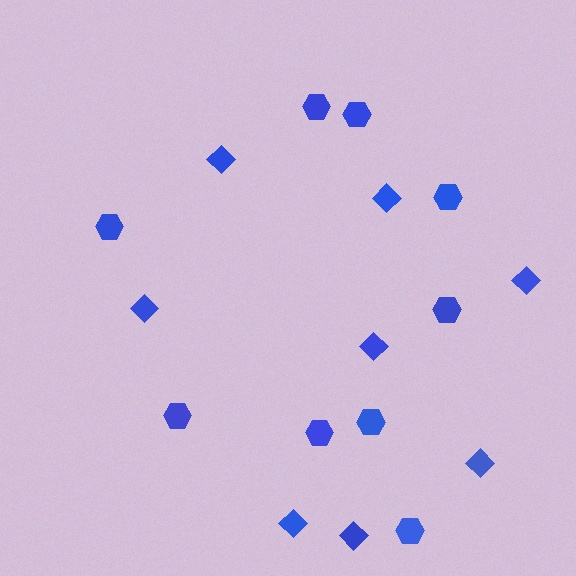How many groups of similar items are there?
There are 2 groups: one group of hexagons (9) and one group of diamonds (8).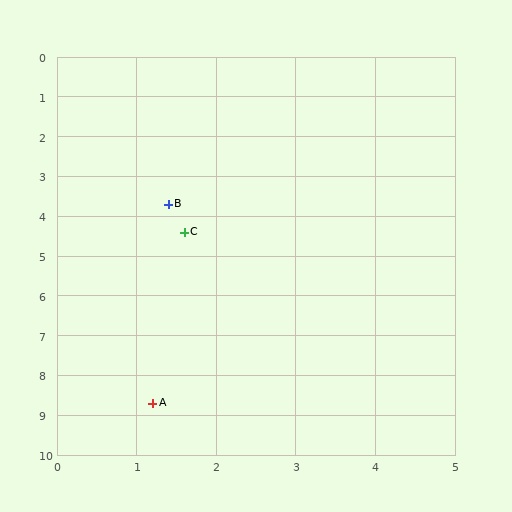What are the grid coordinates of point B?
Point B is at approximately (1.4, 3.7).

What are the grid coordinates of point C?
Point C is at approximately (1.6, 4.4).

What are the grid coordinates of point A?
Point A is at approximately (1.2, 8.7).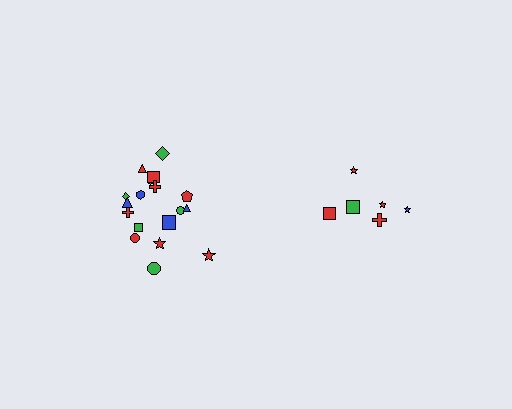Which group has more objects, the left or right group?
The left group.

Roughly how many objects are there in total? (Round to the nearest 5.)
Roughly 25 objects in total.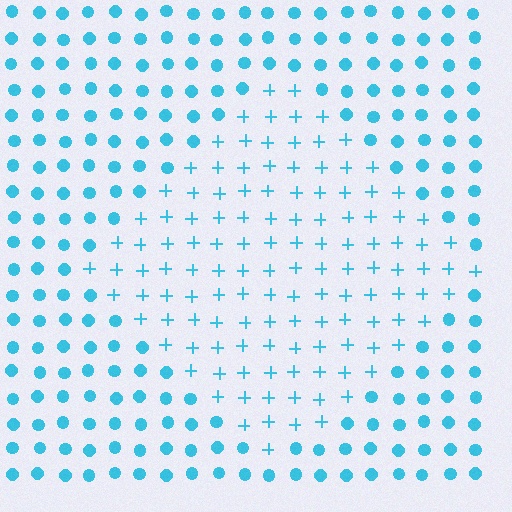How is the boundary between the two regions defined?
The boundary is defined by a change in element shape: plus signs inside vs. circles outside. All elements share the same color and spacing.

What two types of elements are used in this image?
The image uses plus signs inside the diamond region and circles outside it.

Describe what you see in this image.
The image is filled with small cyan elements arranged in a uniform grid. A diamond-shaped region contains plus signs, while the surrounding area contains circles. The boundary is defined purely by the change in element shape.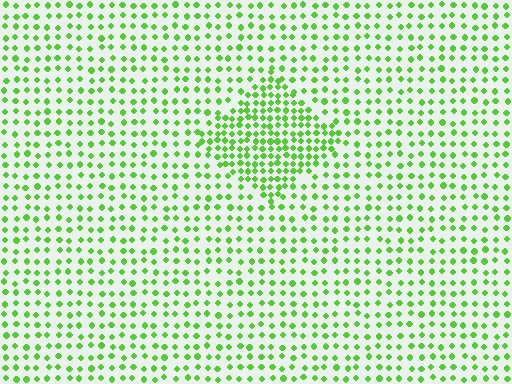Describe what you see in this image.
The image contains small lime elements arranged at two different densities. A diamond-shaped region is visible where the elements are more densely packed than the surrounding area.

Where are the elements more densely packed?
The elements are more densely packed inside the diamond boundary.